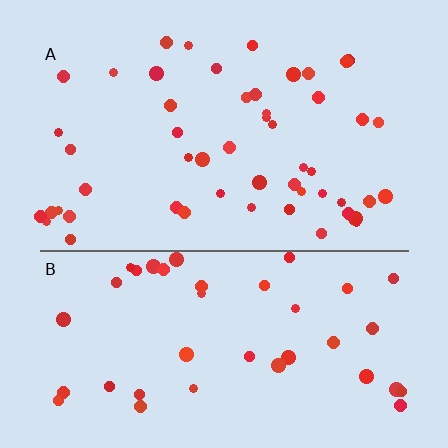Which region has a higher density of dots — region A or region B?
A (the top).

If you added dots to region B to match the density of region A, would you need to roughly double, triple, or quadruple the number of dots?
Approximately double.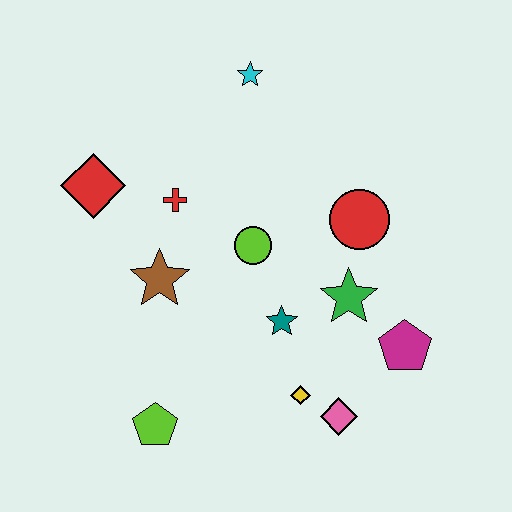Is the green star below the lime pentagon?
No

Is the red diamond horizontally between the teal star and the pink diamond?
No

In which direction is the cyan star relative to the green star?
The cyan star is above the green star.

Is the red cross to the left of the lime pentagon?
No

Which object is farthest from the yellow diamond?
The cyan star is farthest from the yellow diamond.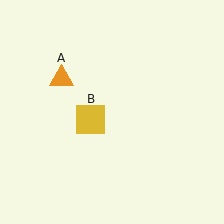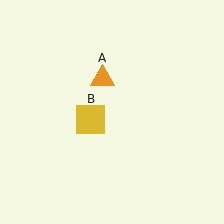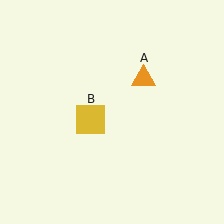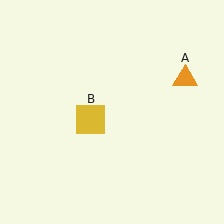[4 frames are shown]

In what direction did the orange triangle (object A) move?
The orange triangle (object A) moved right.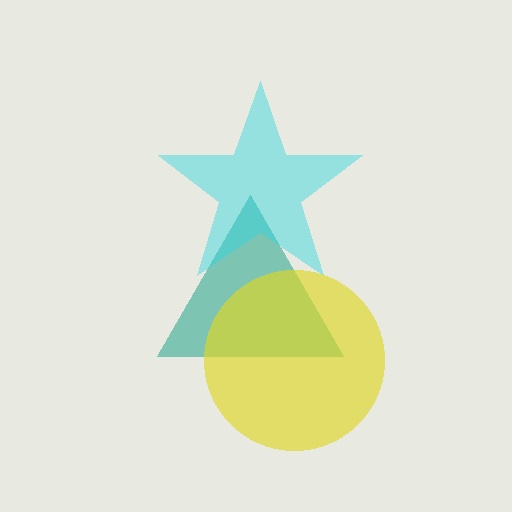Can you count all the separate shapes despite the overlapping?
Yes, there are 3 separate shapes.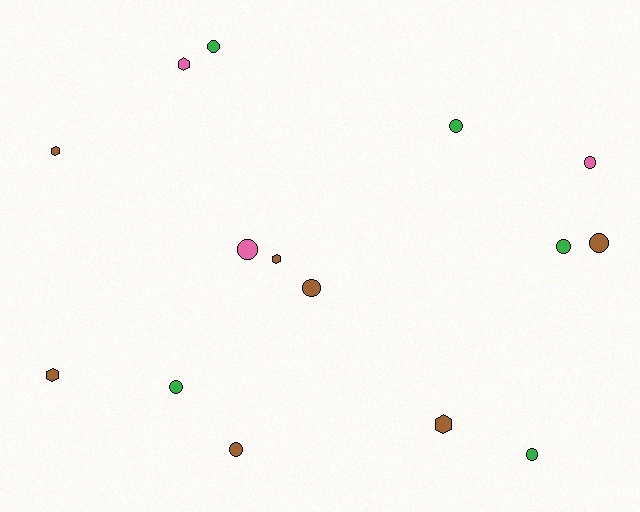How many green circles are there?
There are 5 green circles.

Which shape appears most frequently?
Circle, with 10 objects.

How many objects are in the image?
There are 15 objects.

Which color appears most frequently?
Brown, with 7 objects.